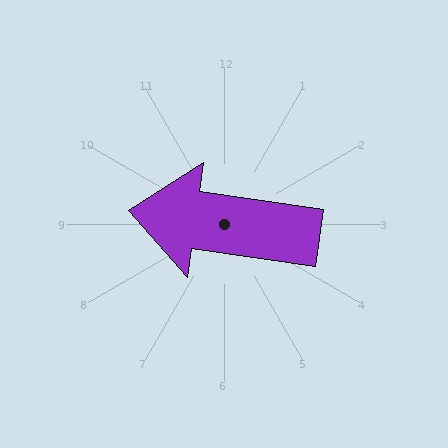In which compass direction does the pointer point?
West.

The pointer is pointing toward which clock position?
Roughly 9 o'clock.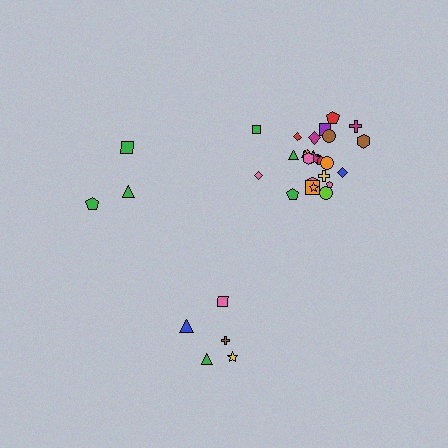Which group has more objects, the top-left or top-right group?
The top-right group.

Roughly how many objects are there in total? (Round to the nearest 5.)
Roughly 35 objects in total.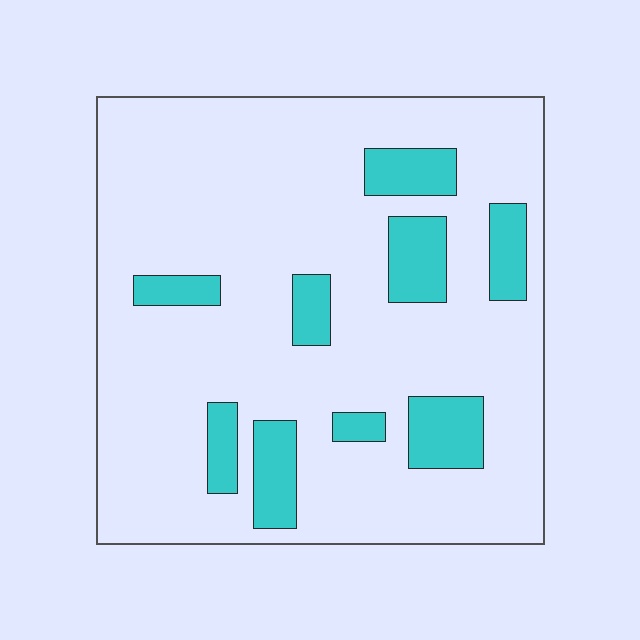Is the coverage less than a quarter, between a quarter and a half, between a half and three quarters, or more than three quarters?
Less than a quarter.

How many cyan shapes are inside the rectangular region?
9.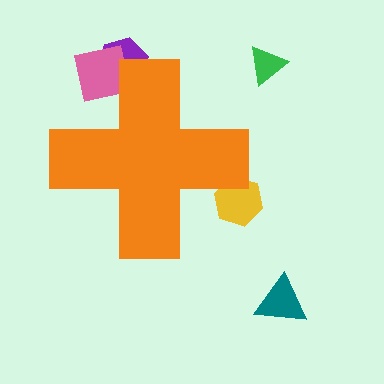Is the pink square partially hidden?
Yes, the pink square is partially hidden behind the orange cross.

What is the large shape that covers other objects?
An orange cross.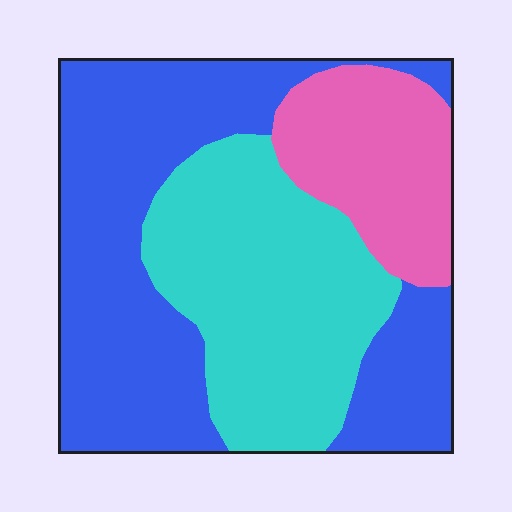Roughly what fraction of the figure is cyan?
Cyan covers 34% of the figure.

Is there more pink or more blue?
Blue.